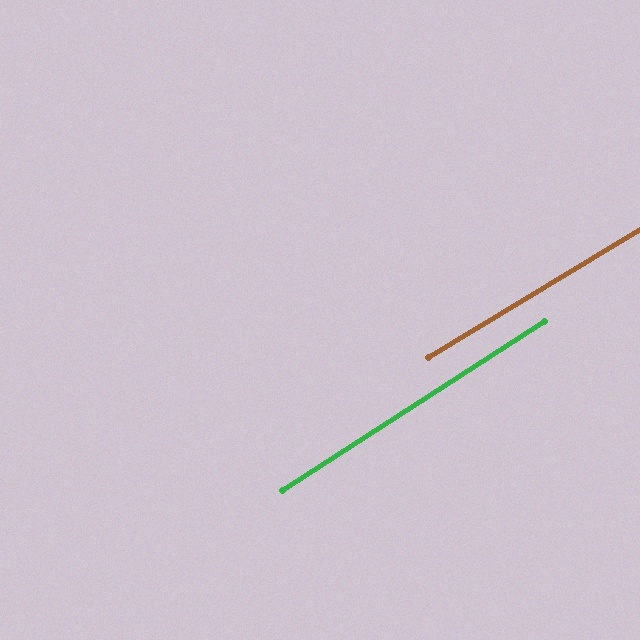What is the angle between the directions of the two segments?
Approximately 2 degrees.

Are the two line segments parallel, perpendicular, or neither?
Parallel — their directions differ by only 1.6°.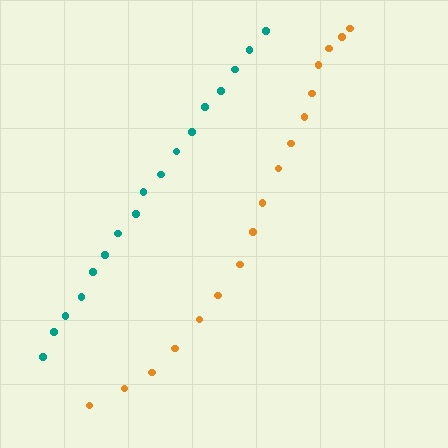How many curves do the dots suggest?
There are 2 distinct paths.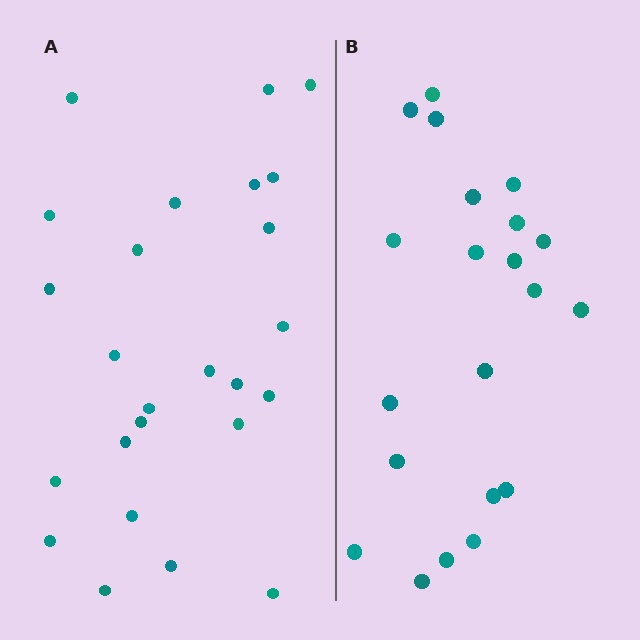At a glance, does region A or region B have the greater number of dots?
Region A (the left region) has more dots.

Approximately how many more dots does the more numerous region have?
Region A has about 4 more dots than region B.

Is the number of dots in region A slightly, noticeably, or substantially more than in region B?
Region A has only slightly more — the two regions are fairly close. The ratio is roughly 1.2 to 1.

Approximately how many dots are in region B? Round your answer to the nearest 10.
About 20 dots. (The exact count is 21, which rounds to 20.)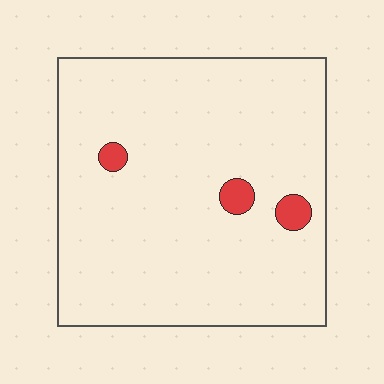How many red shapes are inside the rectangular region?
3.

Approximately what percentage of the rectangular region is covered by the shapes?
Approximately 5%.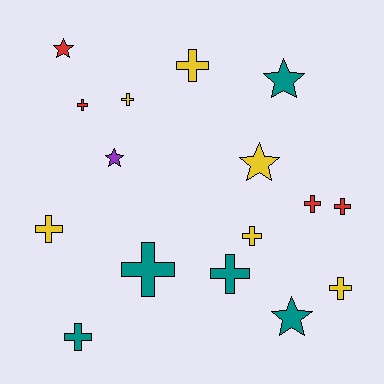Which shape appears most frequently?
Cross, with 11 objects.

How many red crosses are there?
There are 3 red crosses.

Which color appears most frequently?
Yellow, with 6 objects.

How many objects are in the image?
There are 16 objects.